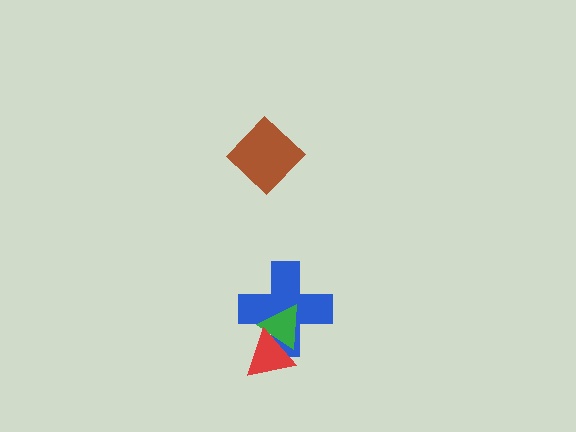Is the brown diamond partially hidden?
No, no other shape covers it.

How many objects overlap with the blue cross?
2 objects overlap with the blue cross.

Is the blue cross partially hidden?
Yes, it is partially covered by another shape.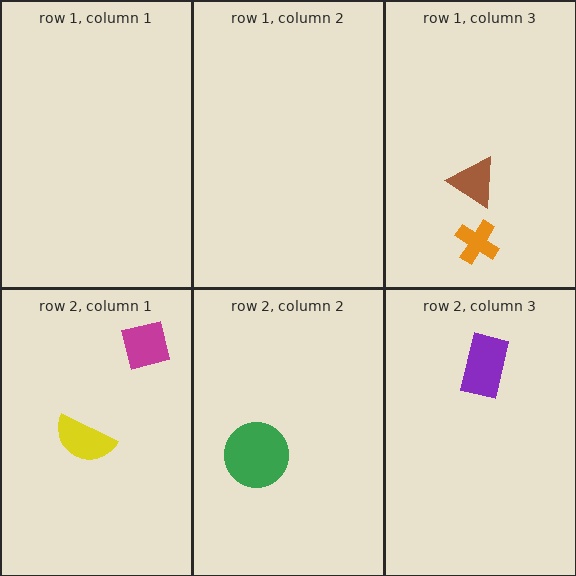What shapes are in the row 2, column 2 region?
The green circle.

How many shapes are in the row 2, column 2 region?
1.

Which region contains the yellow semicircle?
The row 2, column 1 region.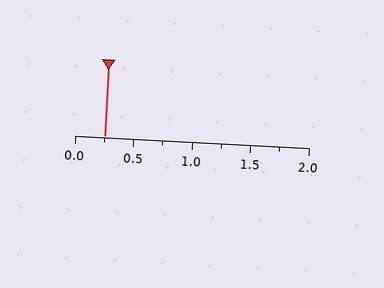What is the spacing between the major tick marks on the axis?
The major ticks are spaced 0.5 apart.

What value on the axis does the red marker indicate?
The marker indicates approximately 0.25.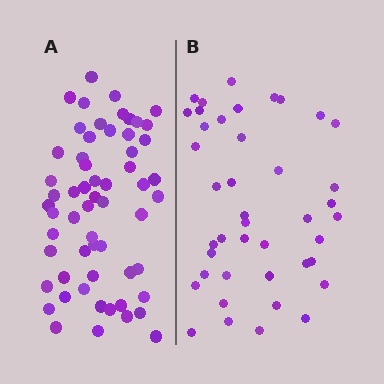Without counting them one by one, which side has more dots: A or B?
Region A (the left region) has more dots.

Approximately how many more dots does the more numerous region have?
Region A has approximately 15 more dots than region B.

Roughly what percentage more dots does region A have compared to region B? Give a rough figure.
About 40% more.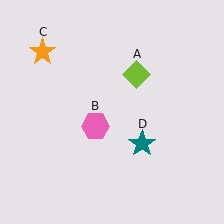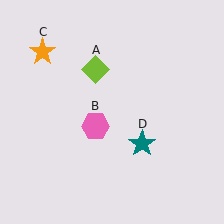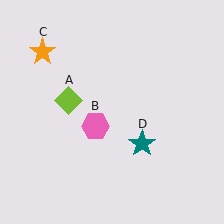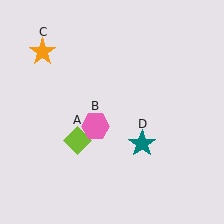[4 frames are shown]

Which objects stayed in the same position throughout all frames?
Pink hexagon (object B) and orange star (object C) and teal star (object D) remained stationary.